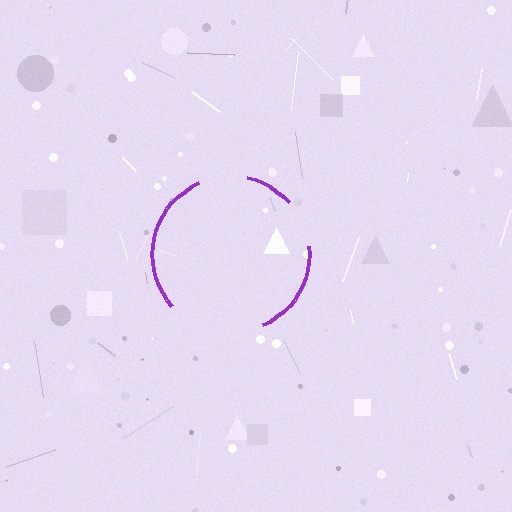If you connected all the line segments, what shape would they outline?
They would outline a circle.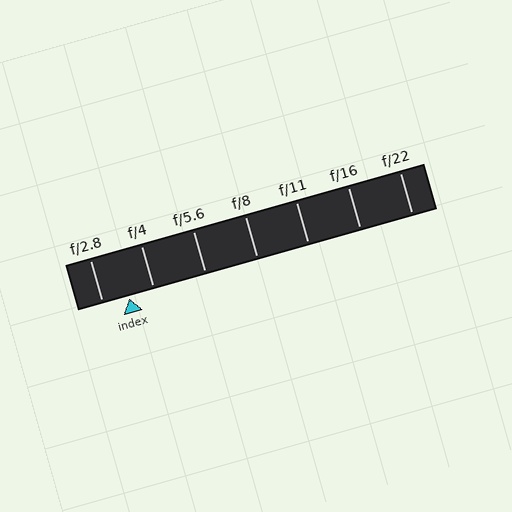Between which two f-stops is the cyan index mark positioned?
The index mark is between f/2.8 and f/4.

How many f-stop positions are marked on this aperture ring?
There are 7 f-stop positions marked.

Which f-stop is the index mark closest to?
The index mark is closest to f/4.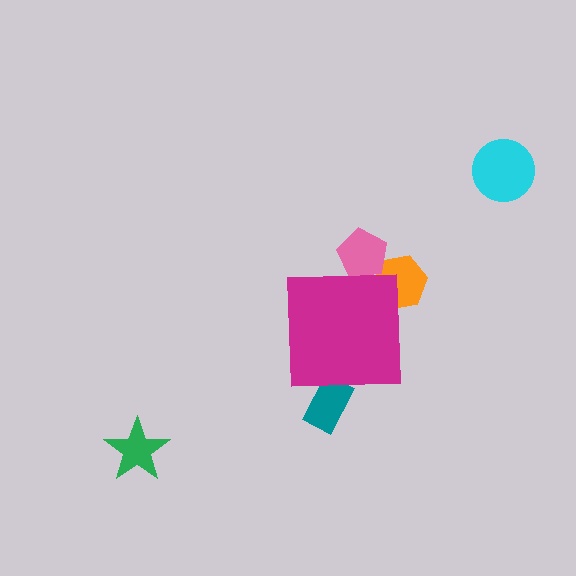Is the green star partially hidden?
No, the green star is fully visible.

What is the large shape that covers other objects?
A magenta square.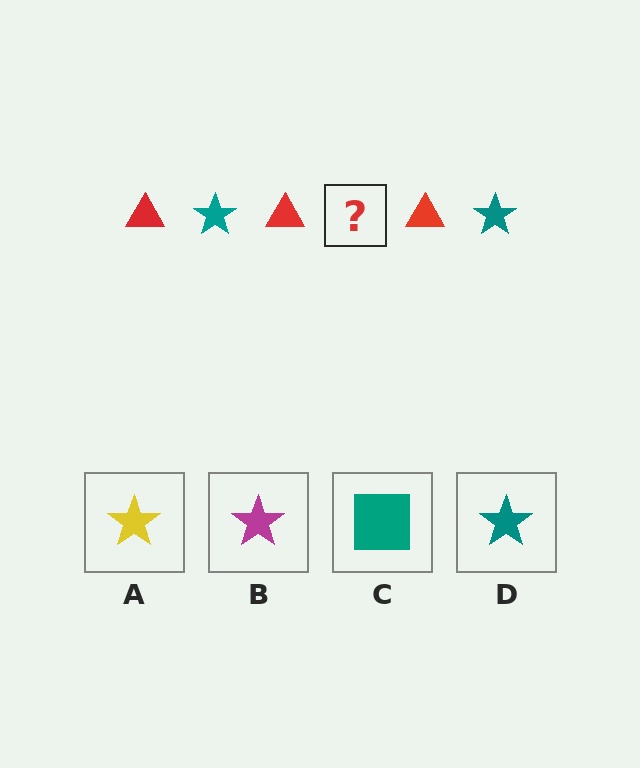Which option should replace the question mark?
Option D.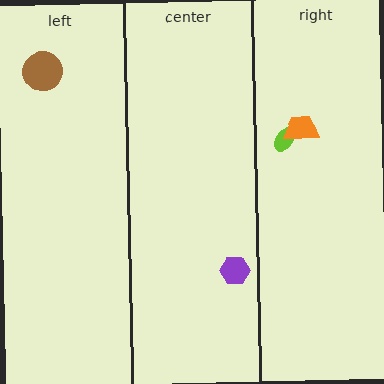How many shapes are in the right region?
2.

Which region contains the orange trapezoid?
The right region.